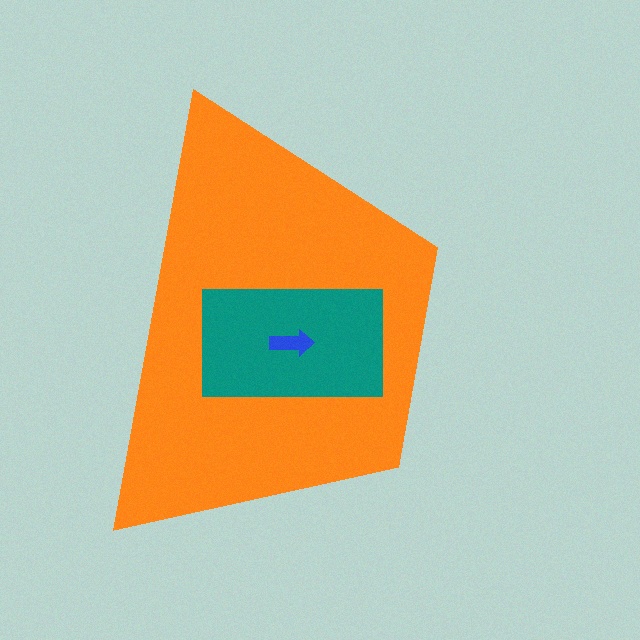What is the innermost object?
The blue arrow.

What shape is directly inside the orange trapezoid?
The teal rectangle.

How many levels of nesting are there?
3.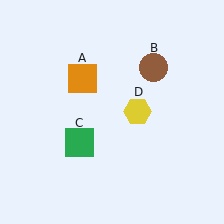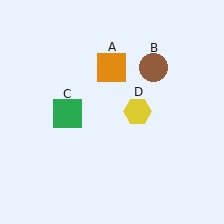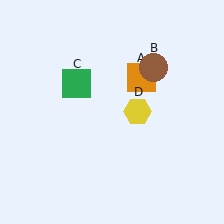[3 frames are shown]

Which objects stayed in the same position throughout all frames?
Brown circle (object B) and yellow hexagon (object D) remained stationary.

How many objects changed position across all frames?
2 objects changed position: orange square (object A), green square (object C).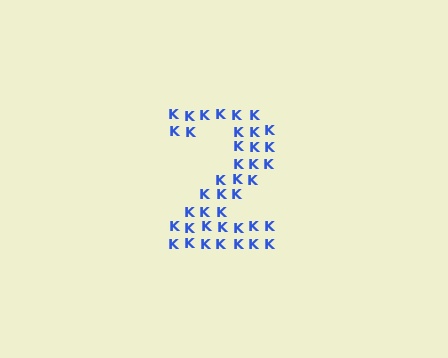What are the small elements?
The small elements are letter K's.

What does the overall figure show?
The overall figure shows the digit 2.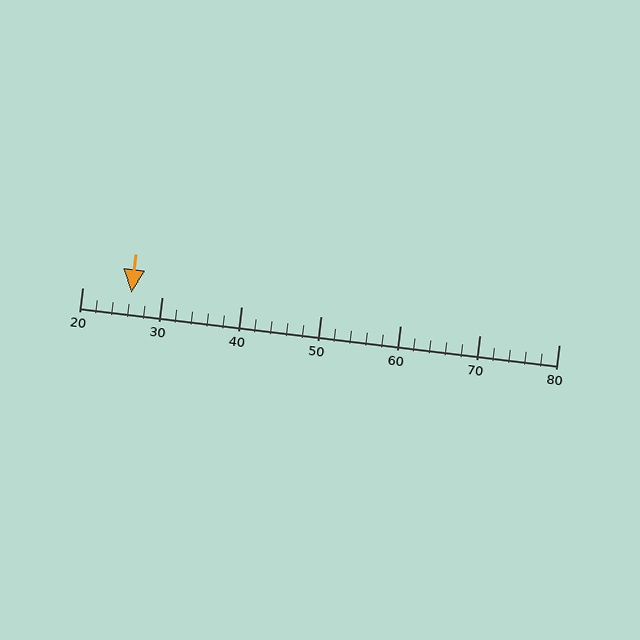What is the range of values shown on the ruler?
The ruler shows values from 20 to 80.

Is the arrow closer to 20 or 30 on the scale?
The arrow is closer to 30.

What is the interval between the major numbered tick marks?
The major tick marks are spaced 10 units apart.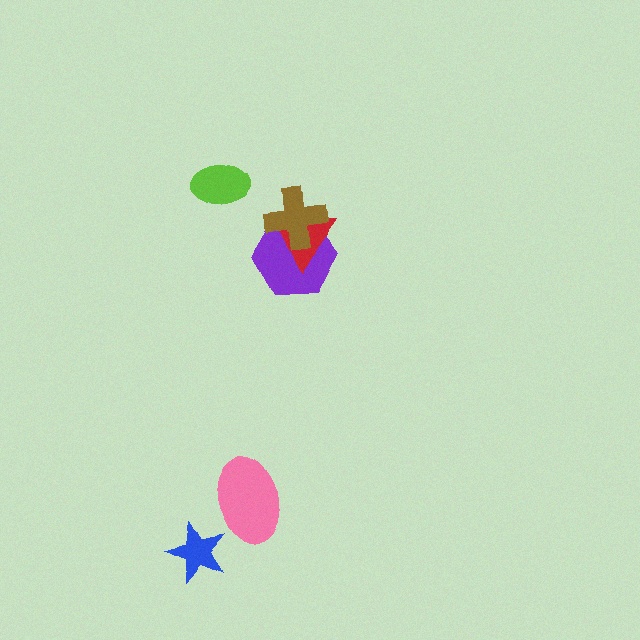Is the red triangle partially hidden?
Yes, it is partially covered by another shape.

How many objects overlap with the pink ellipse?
0 objects overlap with the pink ellipse.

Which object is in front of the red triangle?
The brown cross is in front of the red triangle.